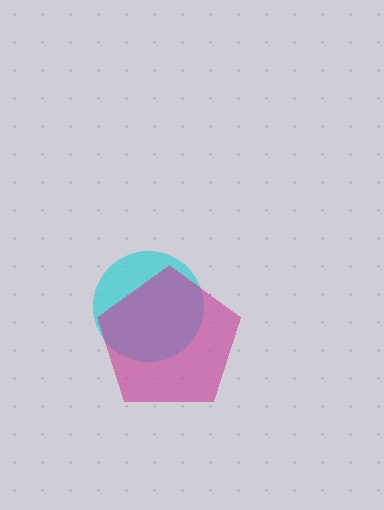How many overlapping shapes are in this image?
There are 2 overlapping shapes in the image.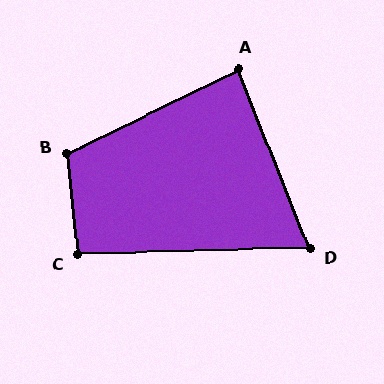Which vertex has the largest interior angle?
B, at approximately 110 degrees.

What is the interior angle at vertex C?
Approximately 94 degrees (approximately right).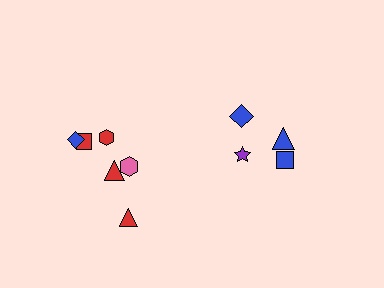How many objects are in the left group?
There are 6 objects.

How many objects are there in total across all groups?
There are 10 objects.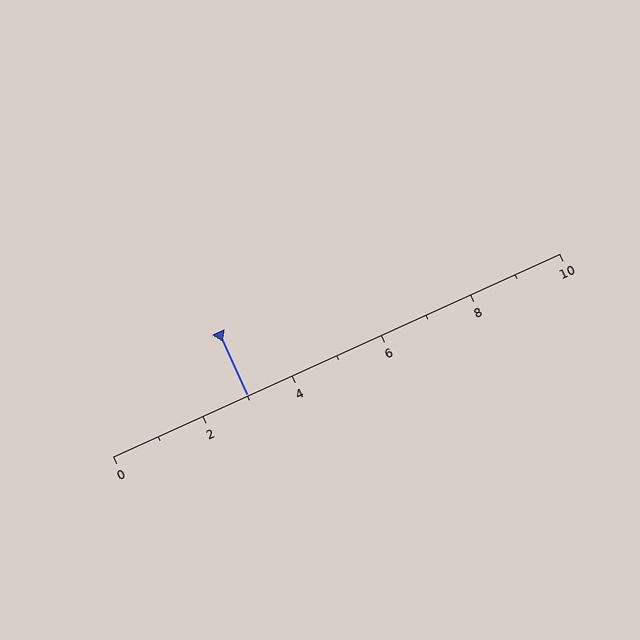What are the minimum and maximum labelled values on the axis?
The axis runs from 0 to 10.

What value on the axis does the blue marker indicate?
The marker indicates approximately 3.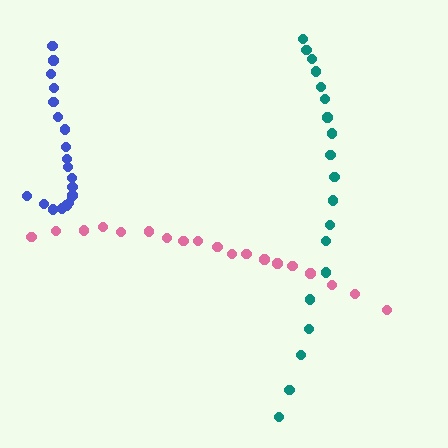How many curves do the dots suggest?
There are 3 distinct paths.